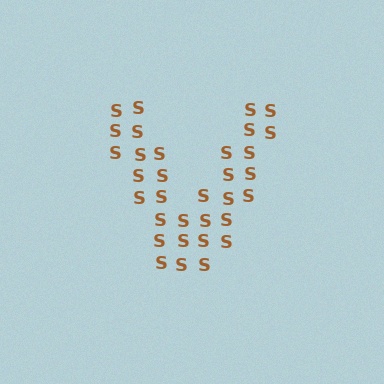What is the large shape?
The large shape is the letter V.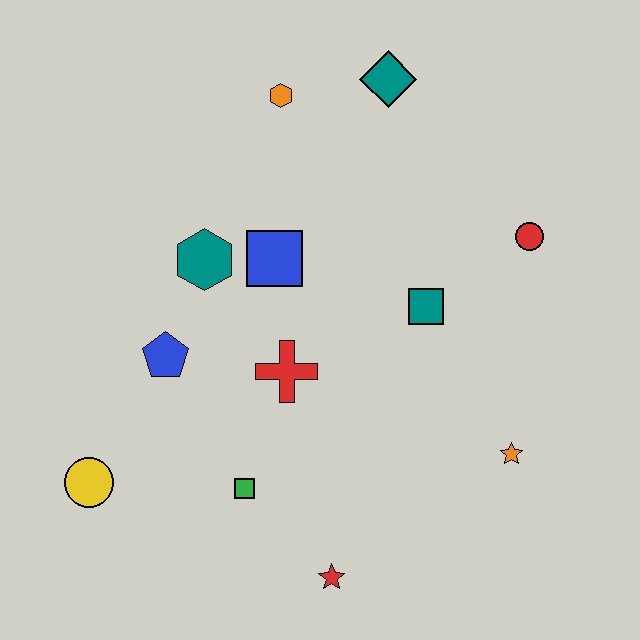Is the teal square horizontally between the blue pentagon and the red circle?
Yes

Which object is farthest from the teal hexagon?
The orange star is farthest from the teal hexagon.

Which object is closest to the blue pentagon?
The teal hexagon is closest to the blue pentagon.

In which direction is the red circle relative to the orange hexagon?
The red circle is to the right of the orange hexagon.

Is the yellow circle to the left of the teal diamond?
Yes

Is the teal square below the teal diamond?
Yes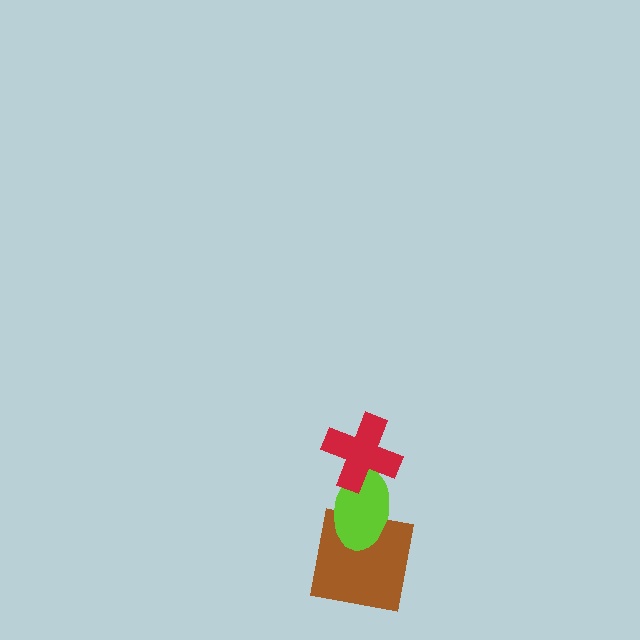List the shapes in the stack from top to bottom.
From top to bottom: the red cross, the lime ellipse, the brown square.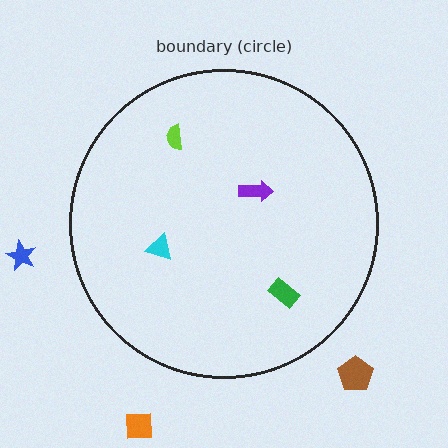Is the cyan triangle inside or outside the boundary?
Inside.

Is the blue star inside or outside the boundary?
Outside.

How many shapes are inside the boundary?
4 inside, 3 outside.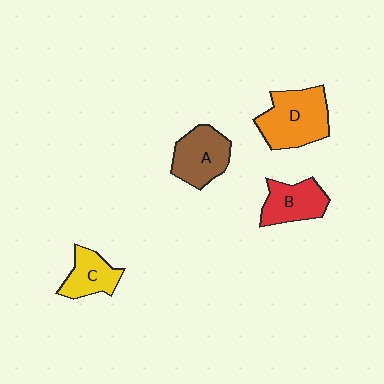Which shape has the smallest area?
Shape C (yellow).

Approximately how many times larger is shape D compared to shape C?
Approximately 1.8 times.